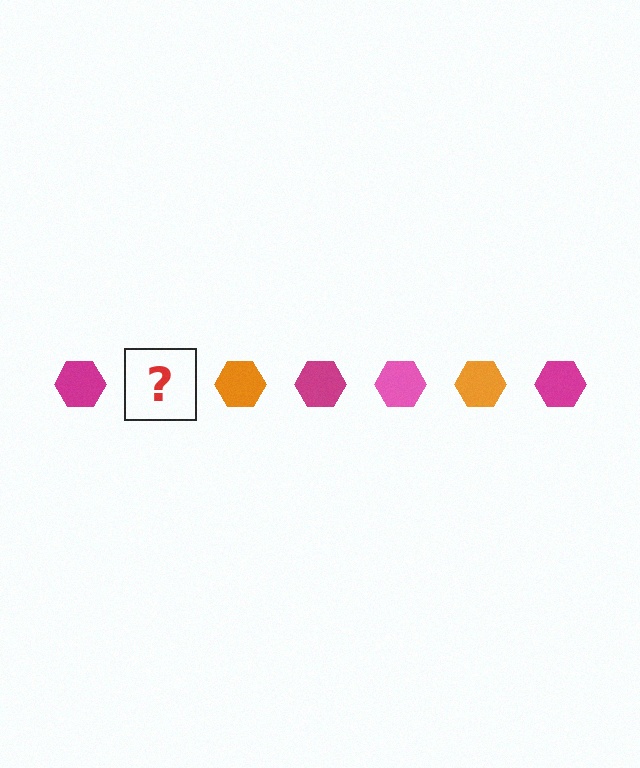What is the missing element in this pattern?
The missing element is a pink hexagon.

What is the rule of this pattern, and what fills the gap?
The rule is that the pattern cycles through magenta, pink, orange hexagons. The gap should be filled with a pink hexagon.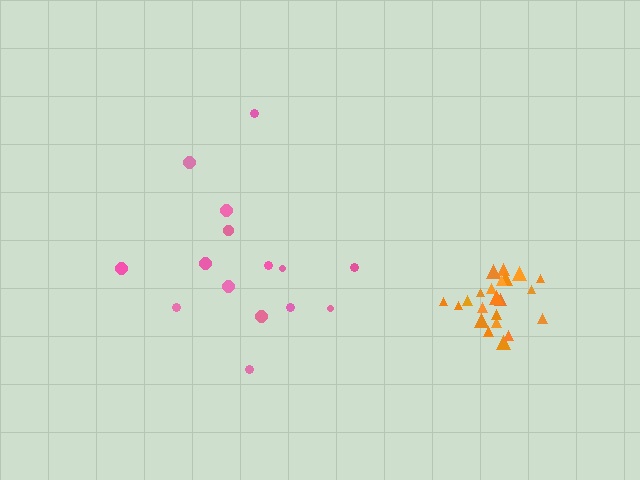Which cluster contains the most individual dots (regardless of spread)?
Orange (22).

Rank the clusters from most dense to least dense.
orange, pink.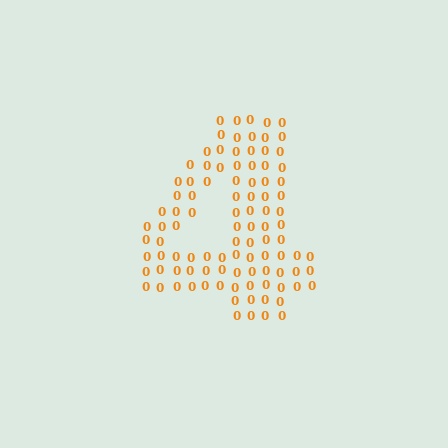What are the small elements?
The small elements are digit 0's.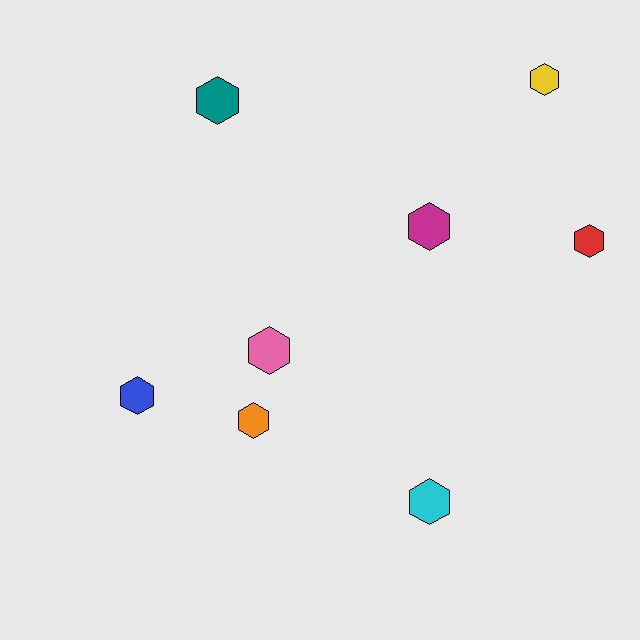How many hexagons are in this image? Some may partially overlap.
There are 8 hexagons.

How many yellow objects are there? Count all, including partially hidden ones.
There is 1 yellow object.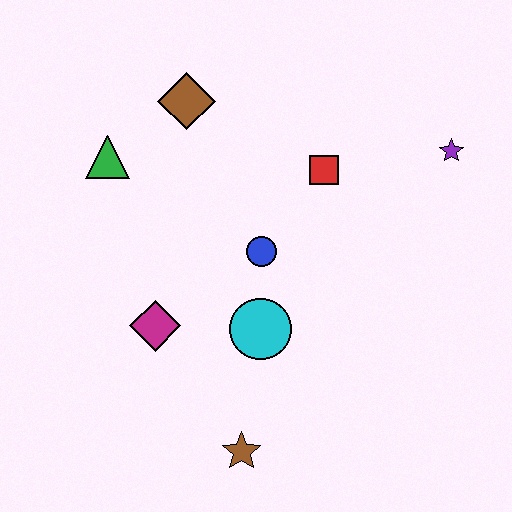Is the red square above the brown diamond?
No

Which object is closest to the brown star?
The cyan circle is closest to the brown star.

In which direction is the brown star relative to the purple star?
The brown star is below the purple star.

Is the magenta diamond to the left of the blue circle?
Yes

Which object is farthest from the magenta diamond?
The purple star is farthest from the magenta diamond.